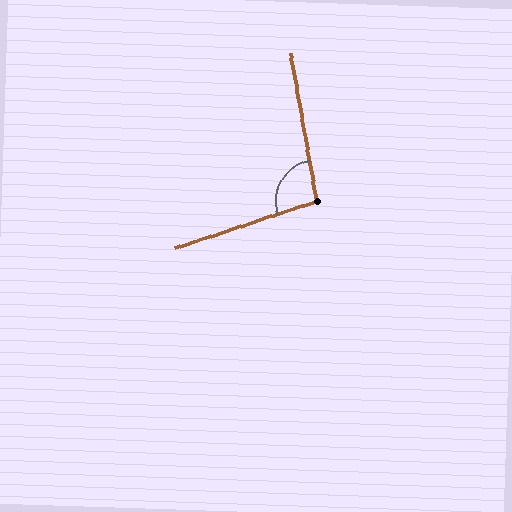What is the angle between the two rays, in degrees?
Approximately 99 degrees.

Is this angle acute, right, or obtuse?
It is obtuse.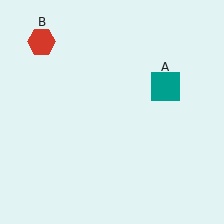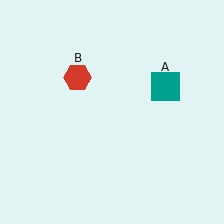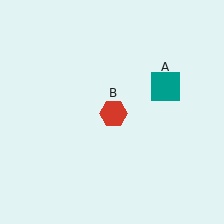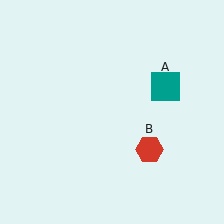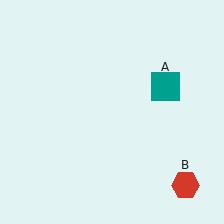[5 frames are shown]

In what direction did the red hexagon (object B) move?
The red hexagon (object B) moved down and to the right.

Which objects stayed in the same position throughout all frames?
Teal square (object A) remained stationary.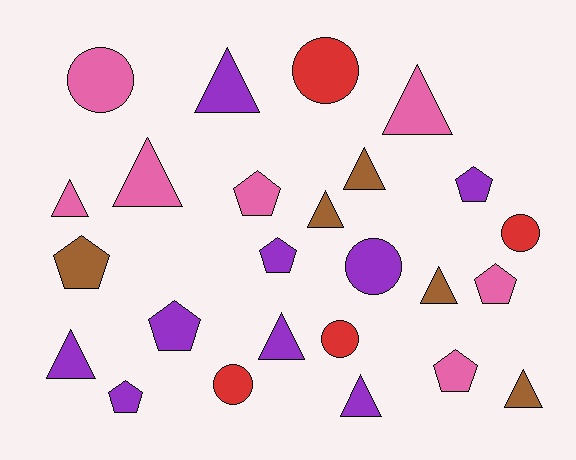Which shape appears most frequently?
Triangle, with 11 objects.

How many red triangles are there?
There are no red triangles.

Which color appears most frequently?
Purple, with 9 objects.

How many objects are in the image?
There are 25 objects.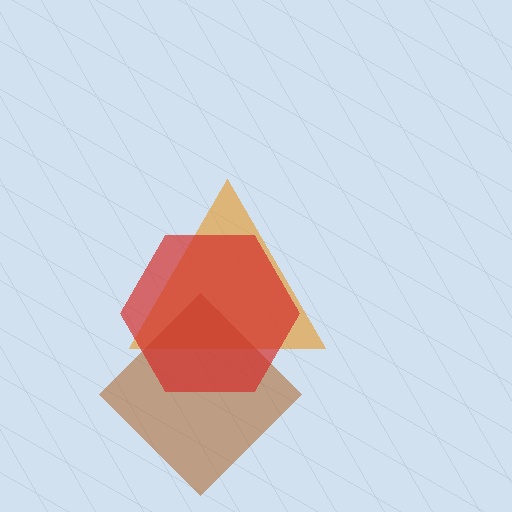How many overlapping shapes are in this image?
There are 3 overlapping shapes in the image.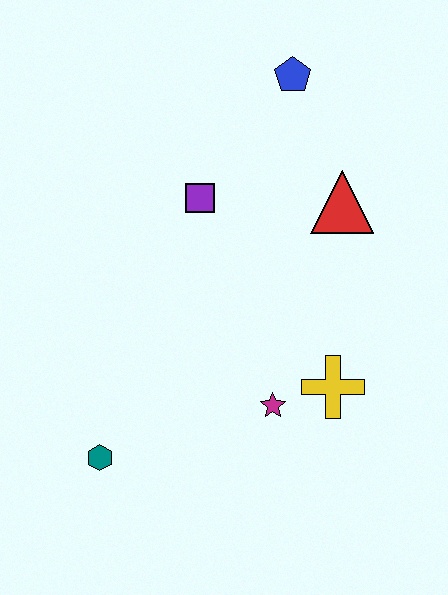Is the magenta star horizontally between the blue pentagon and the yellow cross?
No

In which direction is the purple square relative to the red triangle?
The purple square is to the left of the red triangle.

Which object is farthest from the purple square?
The teal hexagon is farthest from the purple square.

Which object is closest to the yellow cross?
The magenta star is closest to the yellow cross.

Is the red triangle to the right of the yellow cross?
Yes